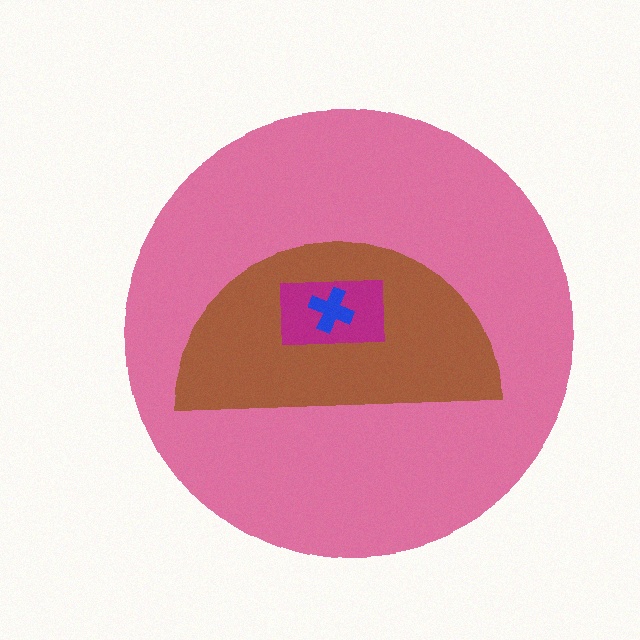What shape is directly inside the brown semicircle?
The magenta rectangle.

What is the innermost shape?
The blue cross.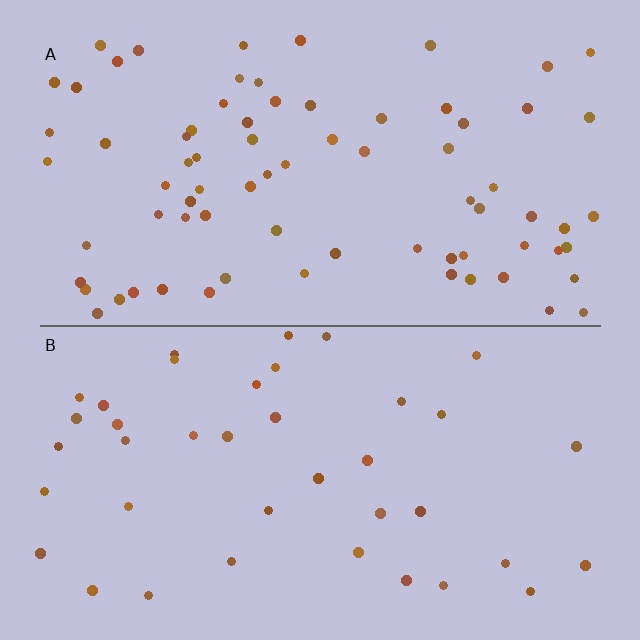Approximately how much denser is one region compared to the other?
Approximately 1.9× — region A over region B.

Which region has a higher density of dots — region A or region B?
A (the top).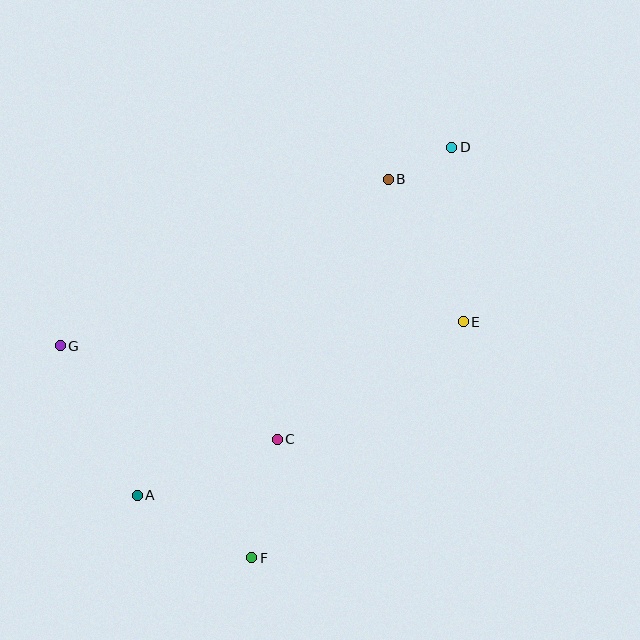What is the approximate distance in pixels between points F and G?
The distance between F and G is approximately 285 pixels.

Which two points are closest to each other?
Points B and D are closest to each other.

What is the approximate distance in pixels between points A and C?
The distance between A and C is approximately 150 pixels.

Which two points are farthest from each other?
Points A and D are farthest from each other.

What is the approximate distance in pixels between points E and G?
The distance between E and G is approximately 404 pixels.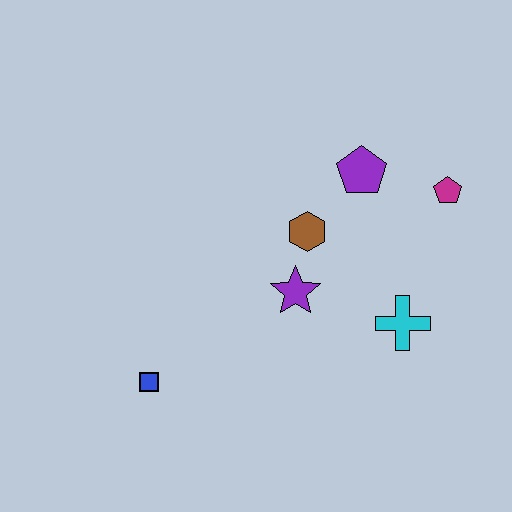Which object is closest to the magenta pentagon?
The purple pentagon is closest to the magenta pentagon.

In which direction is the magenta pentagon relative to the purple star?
The magenta pentagon is to the right of the purple star.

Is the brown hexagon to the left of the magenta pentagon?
Yes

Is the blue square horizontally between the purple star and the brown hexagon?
No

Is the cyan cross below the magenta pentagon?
Yes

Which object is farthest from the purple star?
The magenta pentagon is farthest from the purple star.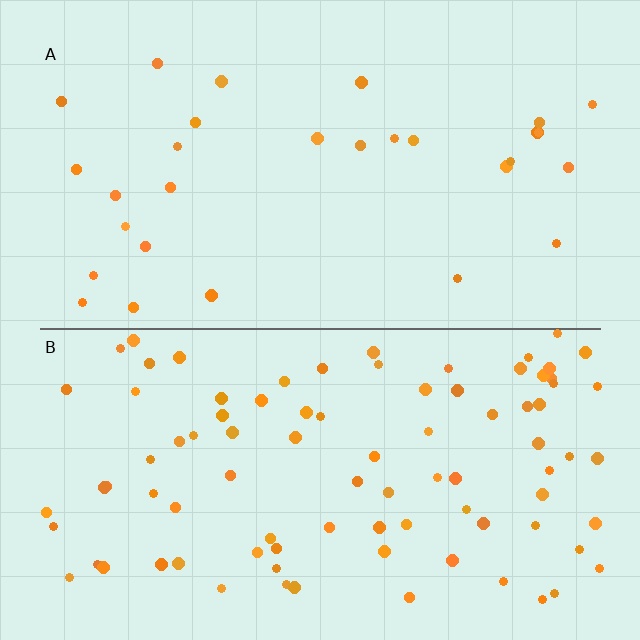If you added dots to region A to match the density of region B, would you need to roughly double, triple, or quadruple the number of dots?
Approximately triple.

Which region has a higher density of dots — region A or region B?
B (the bottom).